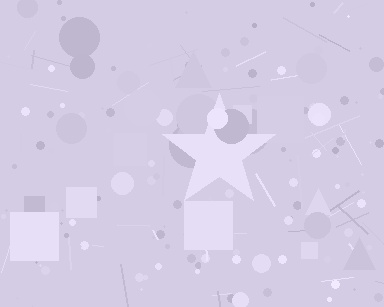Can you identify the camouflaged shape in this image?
The camouflaged shape is a star.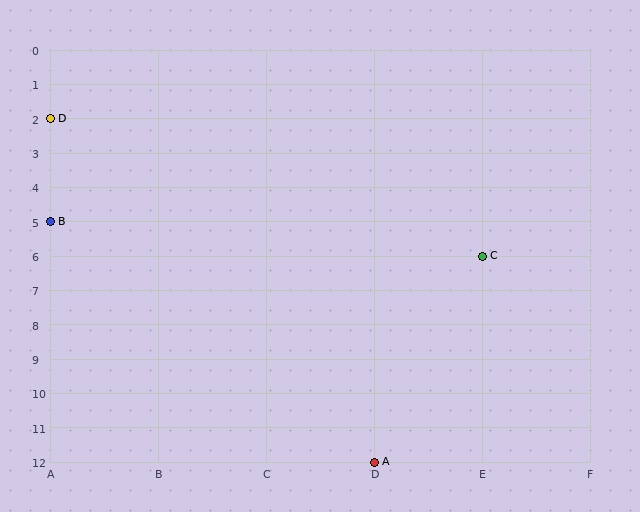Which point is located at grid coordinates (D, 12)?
Point A is at (D, 12).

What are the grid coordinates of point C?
Point C is at grid coordinates (E, 6).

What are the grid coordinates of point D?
Point D is at grid coordinates (A, 2).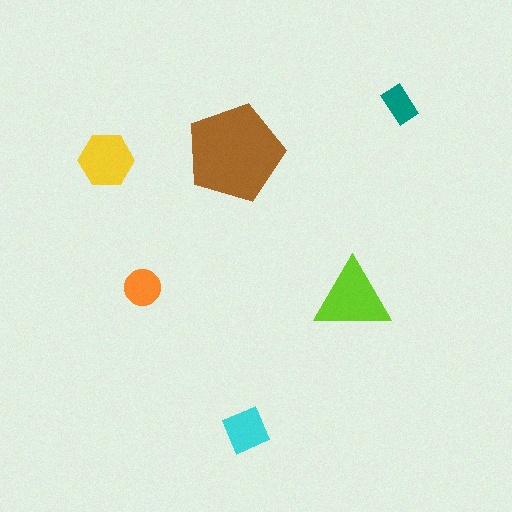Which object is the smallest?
The teal rectangle.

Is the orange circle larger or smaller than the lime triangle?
Smaller.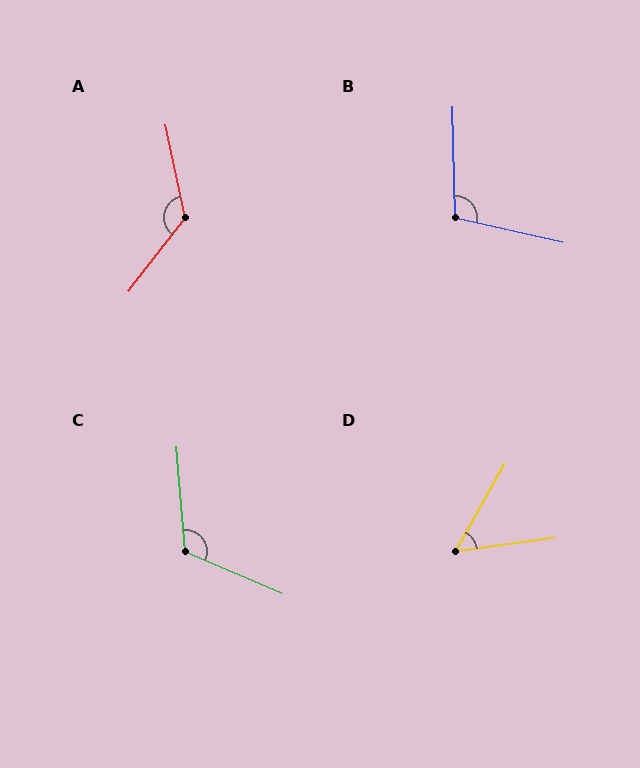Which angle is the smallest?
D, at approximately 53 degrees.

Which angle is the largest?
A, at approximately 131 degrees.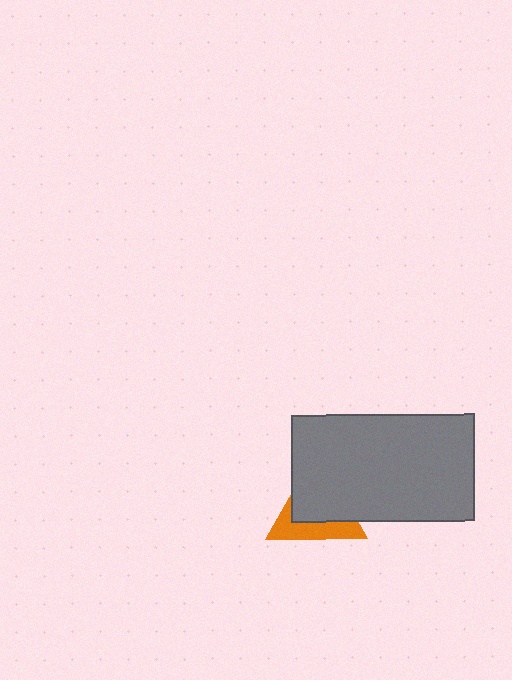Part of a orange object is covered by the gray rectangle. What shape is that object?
It is a triangle.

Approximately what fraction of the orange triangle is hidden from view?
Roughly 63% of the orange triangle is hidden behind the gray rectangle.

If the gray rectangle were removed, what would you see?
You would see the complete orange triangle.